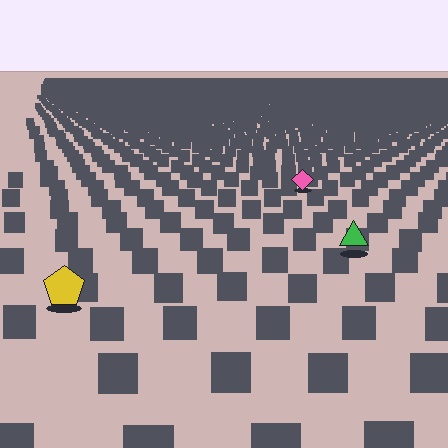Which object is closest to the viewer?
The yellow pentagon is closest. The texture marks near it are larger and more spread out.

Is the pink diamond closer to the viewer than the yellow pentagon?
No. The yellow pentagon is closer — you can tell from the texture gradient: the ground texture is coarser near it.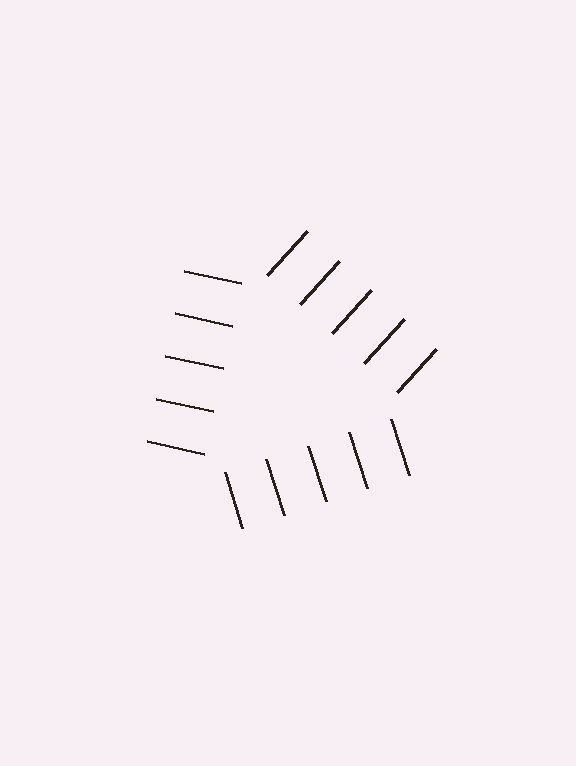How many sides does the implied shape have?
3 sides — the line-ends trace a triangle.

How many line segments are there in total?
15 — 5 along each of the 3 edges.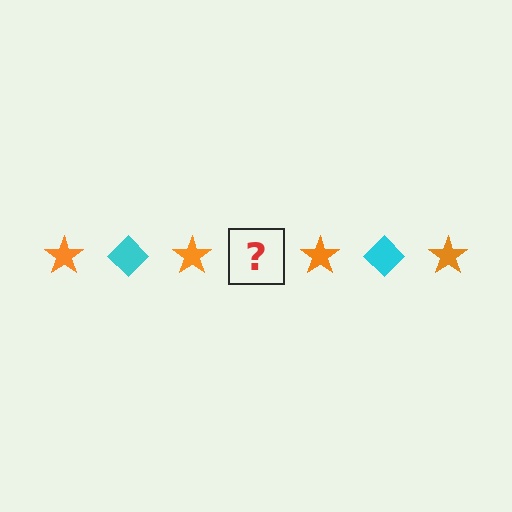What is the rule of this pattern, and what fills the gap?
The rule is that the pattern alternates between orange star and cyan diamond. The gap should be filled with a cyan diamond.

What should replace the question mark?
The question mark should be replaced with a cyan diamond.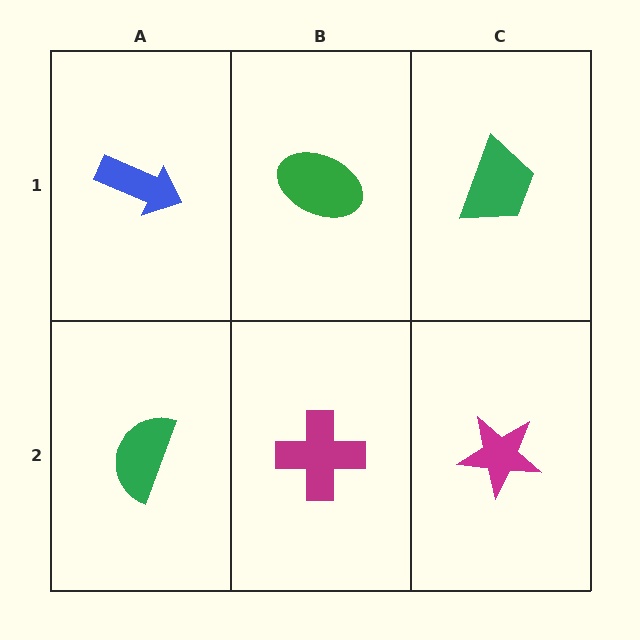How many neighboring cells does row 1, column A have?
2.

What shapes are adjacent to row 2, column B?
A green ellipse (row 1, column B), a green semicircle (row 2, column A), a magenta star (row 2, column C).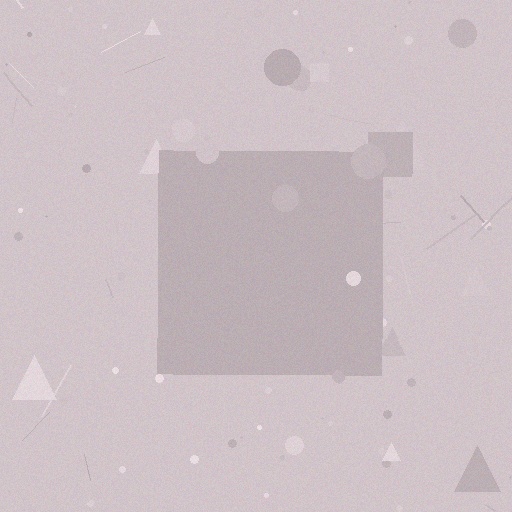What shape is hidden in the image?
A square is hidden in the image.